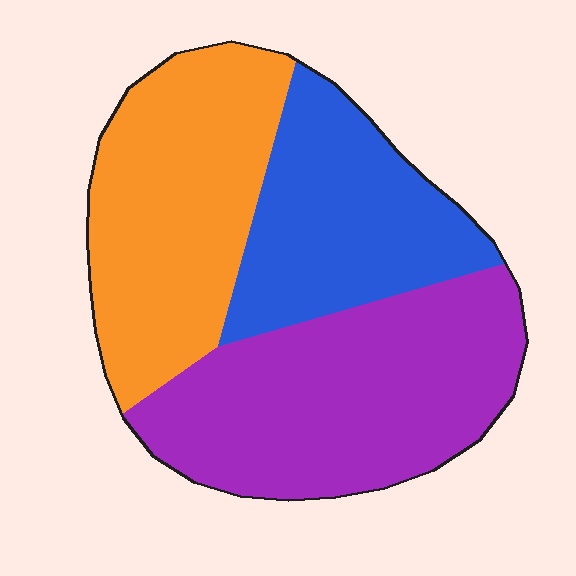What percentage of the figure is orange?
Orange covers roughly 35% of the figure.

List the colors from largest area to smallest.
From largest to smallest: purple, orange, blue.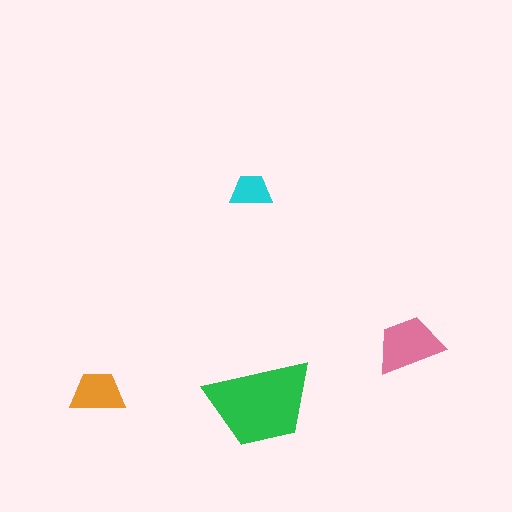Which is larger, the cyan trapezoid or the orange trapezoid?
The orange one.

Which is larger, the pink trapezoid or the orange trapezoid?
The pink one.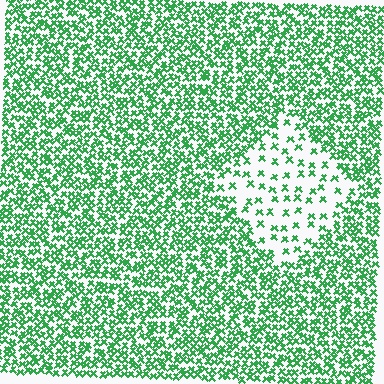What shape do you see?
I see a diamond.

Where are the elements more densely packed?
The elements are more densely packed outside the diamond boundary.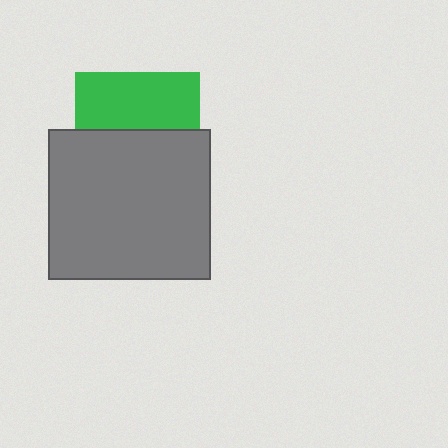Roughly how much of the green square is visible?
About half of it is visible (roughly 47%).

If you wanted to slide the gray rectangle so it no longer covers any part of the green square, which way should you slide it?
Slide it down — that is the most direct way to separate the two shapes.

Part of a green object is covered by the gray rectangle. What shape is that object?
It is a square.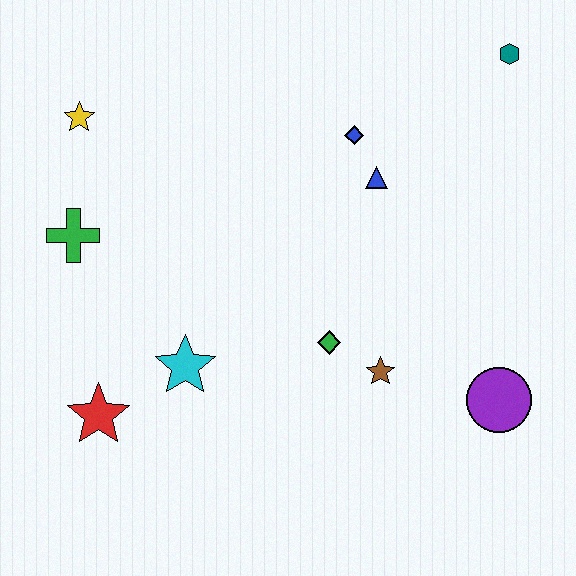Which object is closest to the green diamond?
The brown star is closest to the green diamond.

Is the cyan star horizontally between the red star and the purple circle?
Yes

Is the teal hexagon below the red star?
No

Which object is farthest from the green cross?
The teal hexagon is farthest from the green cross.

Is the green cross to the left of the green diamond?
Yes